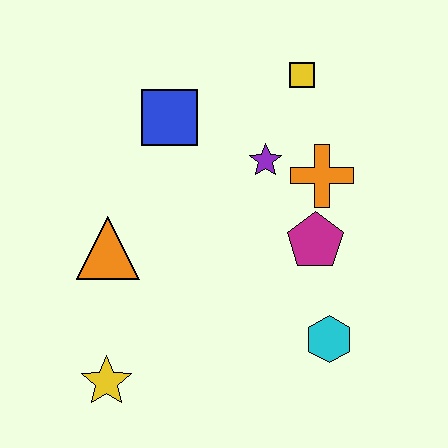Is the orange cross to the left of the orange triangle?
No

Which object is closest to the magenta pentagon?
The orange cross is closest to the magenta pentagon.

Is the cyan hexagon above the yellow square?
No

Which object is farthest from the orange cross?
The yellow star is farthest from the orange cross.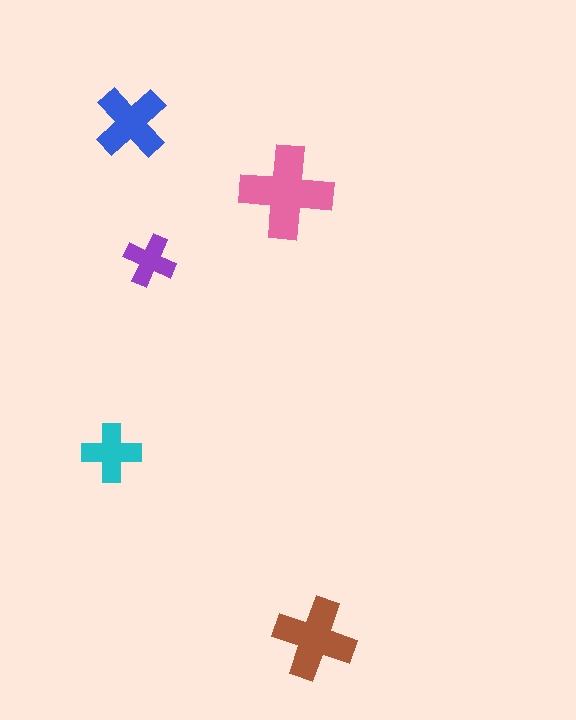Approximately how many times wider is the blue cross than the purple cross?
About 1.5 times wider.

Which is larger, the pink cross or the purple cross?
The pink one.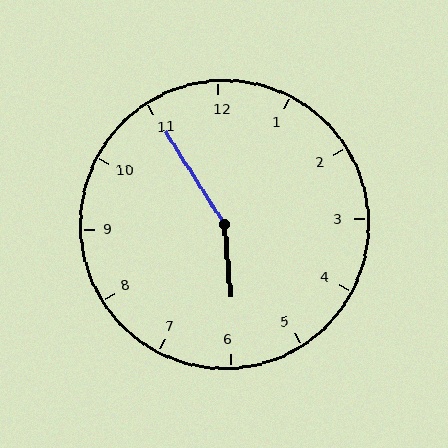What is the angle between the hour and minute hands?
Approximately 152 degrees.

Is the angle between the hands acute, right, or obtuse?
It is obtuse.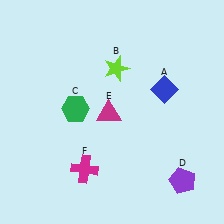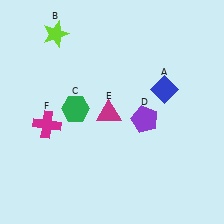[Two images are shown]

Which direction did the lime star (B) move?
The lime star (B) moved left.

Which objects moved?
The objects that moved are: the lime star (B), the purple pentagon (D), the magenta cross (F).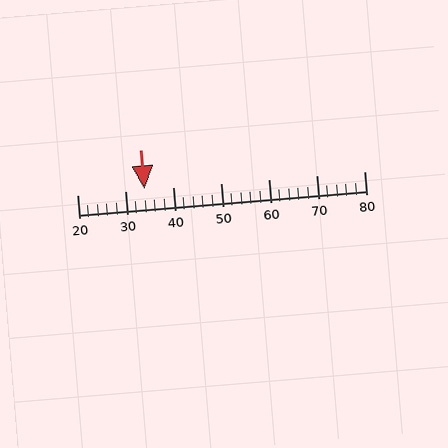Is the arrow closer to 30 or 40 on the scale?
The arrow is closer to 30.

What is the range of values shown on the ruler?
The ruler shows values from 20 to 80.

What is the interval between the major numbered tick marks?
The major tick marks are spaced 10 units apart.